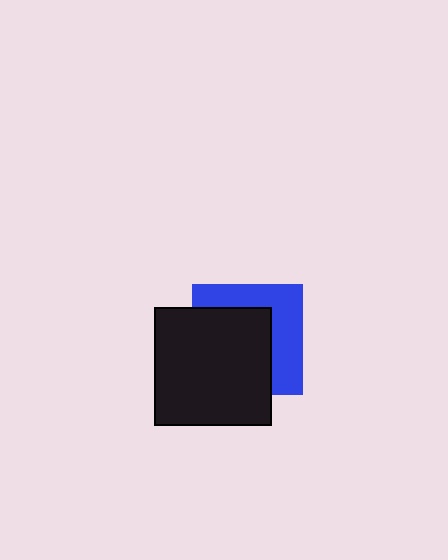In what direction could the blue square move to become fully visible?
The blue square could move toward the upper-right. That would shift it out from behind the black square entirely.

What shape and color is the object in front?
The object in front is a black square.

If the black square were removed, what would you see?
You would see the complete blue square.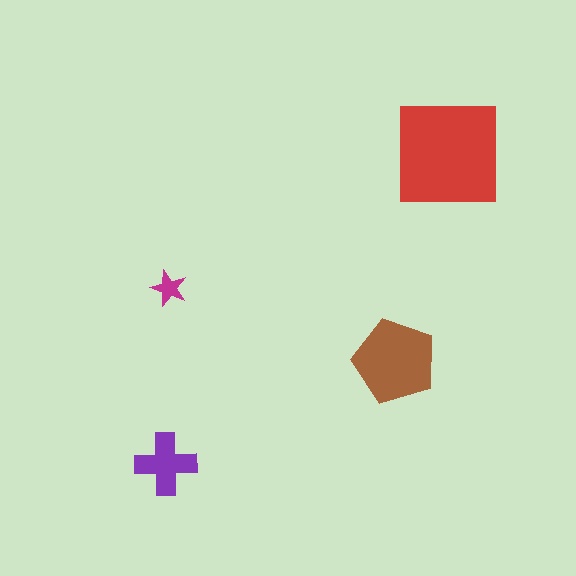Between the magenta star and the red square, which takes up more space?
The red square.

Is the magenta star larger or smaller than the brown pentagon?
Smaller.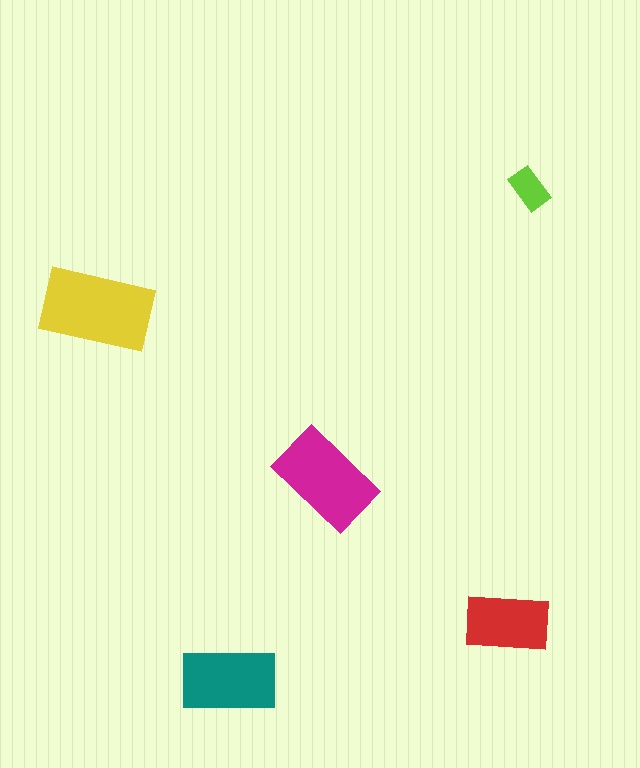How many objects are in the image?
There are 5 objects in the image.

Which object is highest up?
The lime rectangle is topmost.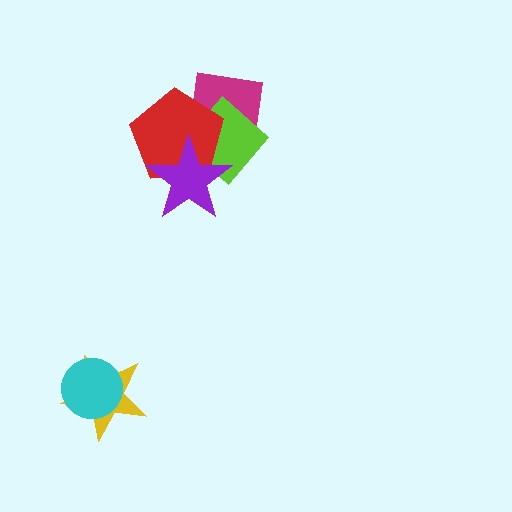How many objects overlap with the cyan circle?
1 object overlaps with the cyan circle.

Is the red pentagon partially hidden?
Yes, it is partially covered by another shape.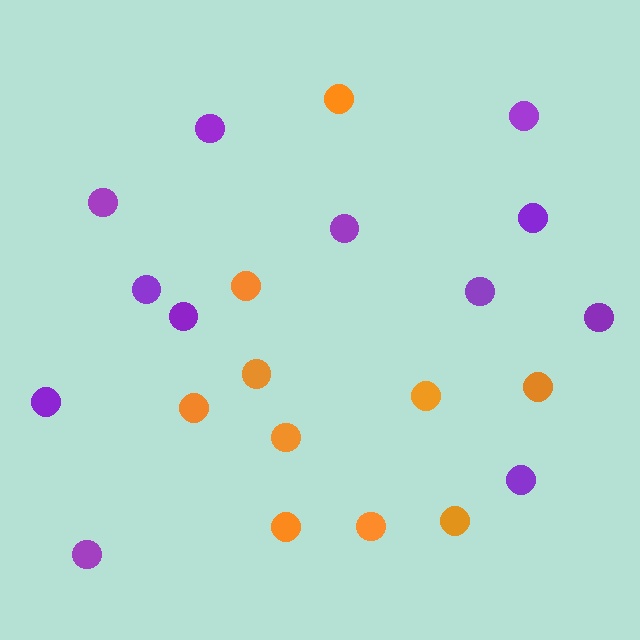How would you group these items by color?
There are 2 groups: one group of orange circles (10) and one group of purple circles (12).